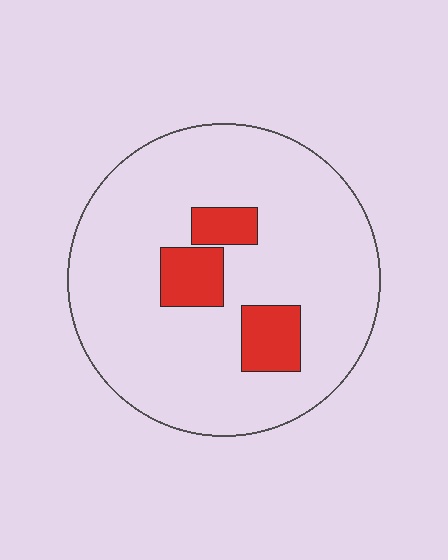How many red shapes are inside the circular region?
3.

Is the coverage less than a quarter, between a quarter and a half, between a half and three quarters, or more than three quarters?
Less than a quarter.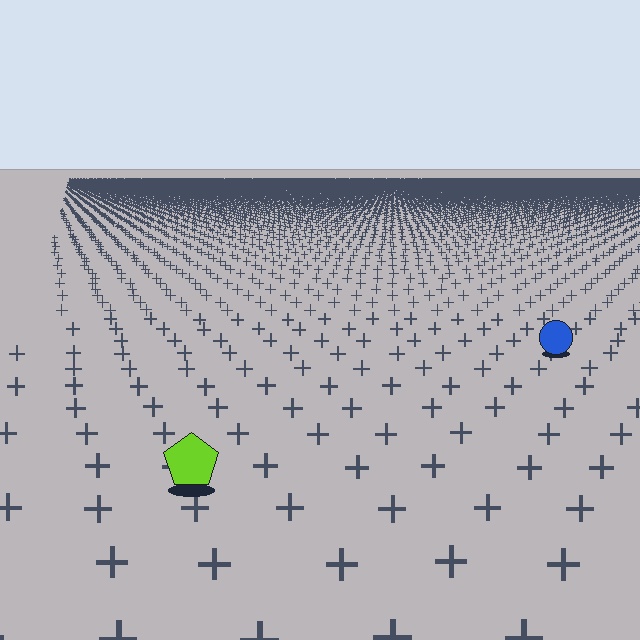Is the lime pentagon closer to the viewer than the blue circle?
Yes. The lime pentagon is closer — you can tell from the texture gradient: the ground texture is coarser near it.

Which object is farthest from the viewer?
The blue circle is farthest from the viewer. It appears smaller and the ground texture around it is denser.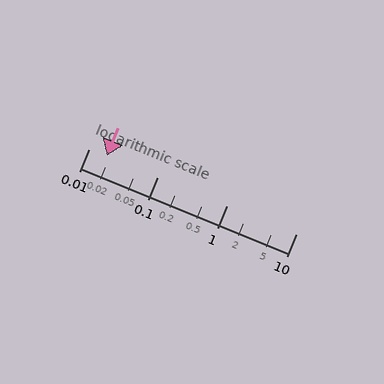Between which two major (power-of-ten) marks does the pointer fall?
The pointer is between 0.01 and 0.1.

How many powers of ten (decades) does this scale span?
The scale spans 3 decades, from 0.01 to 10.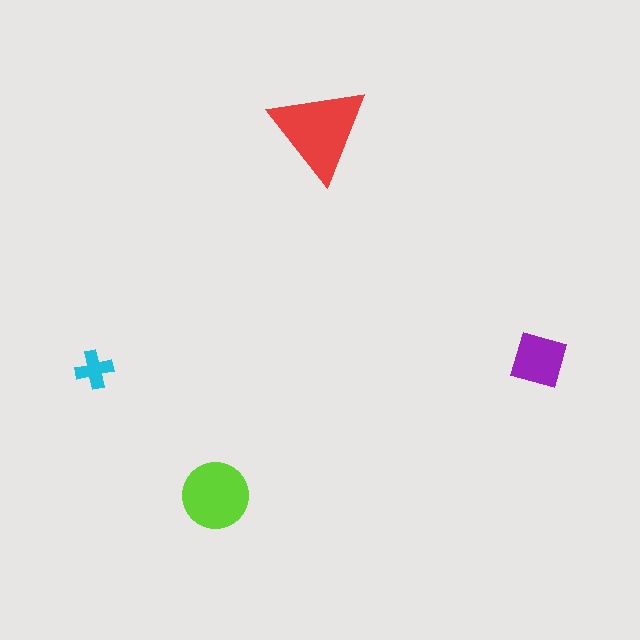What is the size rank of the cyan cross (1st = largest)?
4th.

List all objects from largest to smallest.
The red triangle, the lime circle, the purple diamond, the cyan cross.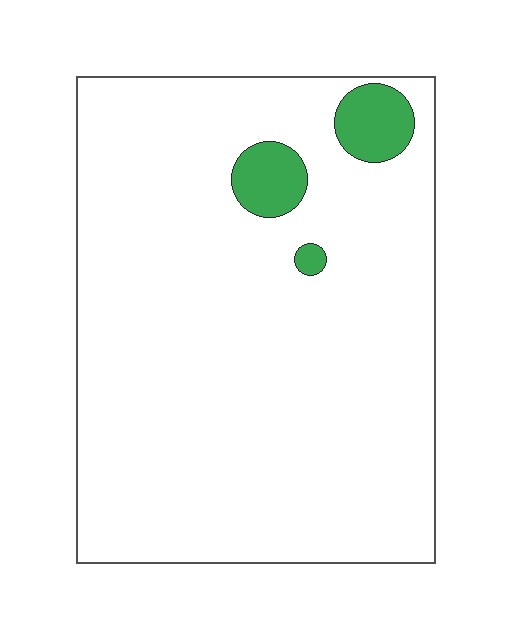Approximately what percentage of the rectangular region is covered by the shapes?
Approximately 5%.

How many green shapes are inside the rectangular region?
3.